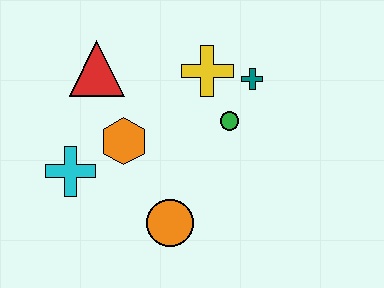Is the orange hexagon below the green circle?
Yes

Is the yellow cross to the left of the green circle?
Yes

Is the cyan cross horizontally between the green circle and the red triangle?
No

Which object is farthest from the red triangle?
The orange circle is farthest from the red triangle.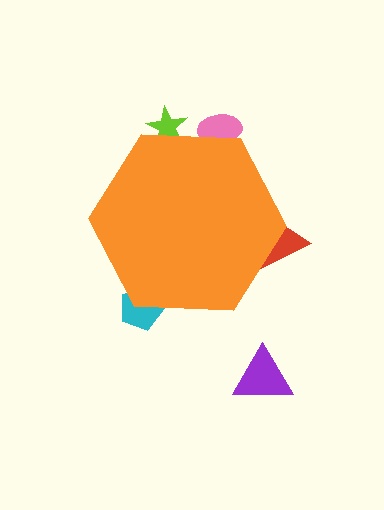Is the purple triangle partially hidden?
No, the purple triangle is fully visible.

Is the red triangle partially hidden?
Yes, the red triangle is partially hidden behind the orange hexagon.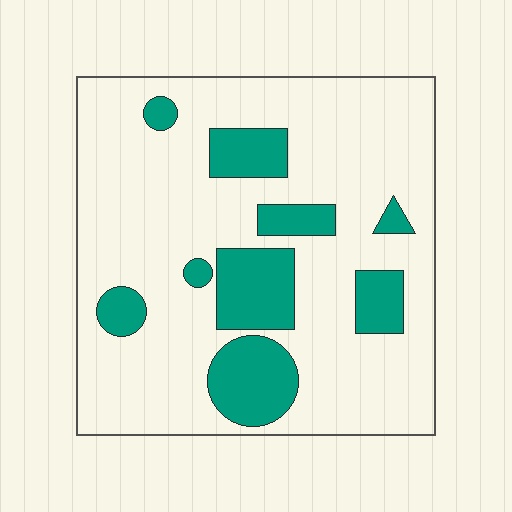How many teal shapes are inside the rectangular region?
9.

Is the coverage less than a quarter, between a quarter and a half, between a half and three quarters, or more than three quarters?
Less than a quarter.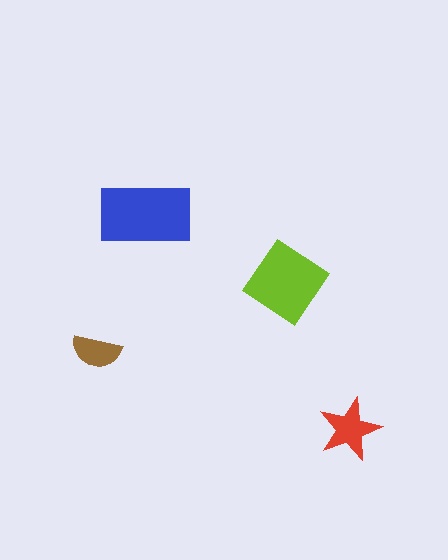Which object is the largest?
The blue rectangle.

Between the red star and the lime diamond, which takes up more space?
The lime diamond.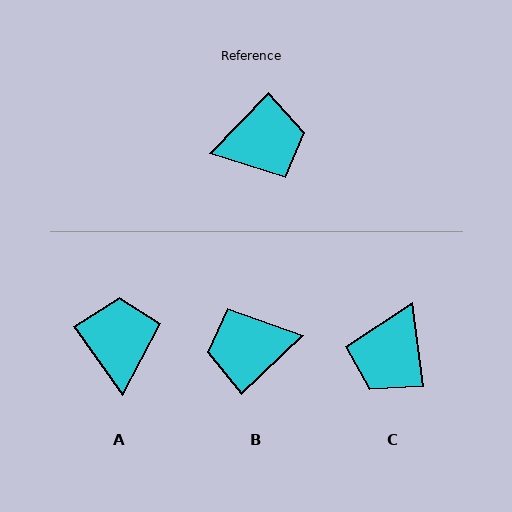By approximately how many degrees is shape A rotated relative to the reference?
Approximately 80 degrees counter-clockwise.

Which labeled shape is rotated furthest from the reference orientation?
B, about 178 degrees away.